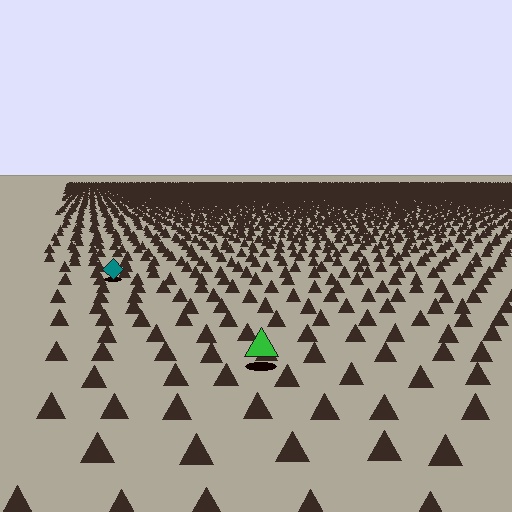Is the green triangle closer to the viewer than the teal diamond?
Yes. The green triangle is closer — you can tell from the texture gradient: the ground texture is coarser near it.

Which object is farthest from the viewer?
The teal diamond is farthest from the viewer. It appears smaller and the ground texture around it is denser.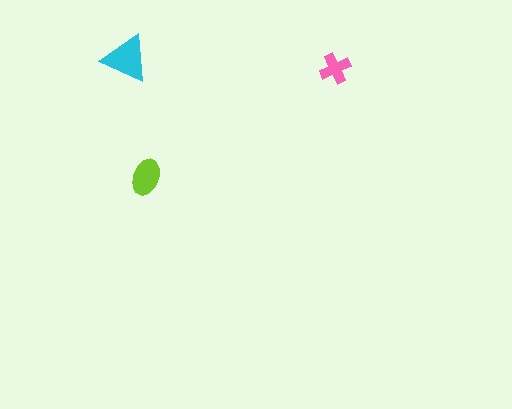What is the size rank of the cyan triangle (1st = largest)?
1st.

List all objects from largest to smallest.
The cyan triangle, the lime ellipse, the pink cross.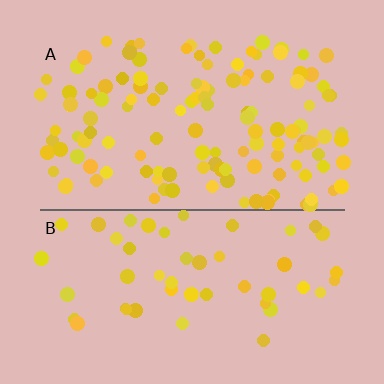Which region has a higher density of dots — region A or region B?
A (the top).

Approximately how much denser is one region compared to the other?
Approximately 2.5× — region A over region B.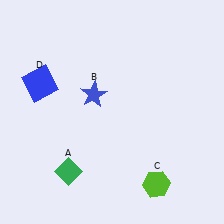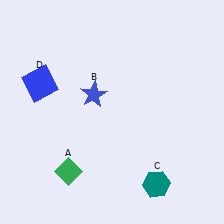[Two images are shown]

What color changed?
The hexagon (C) changed from lime in Image 1 to teal in Image 2.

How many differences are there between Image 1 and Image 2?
There is 1 difference between the two images.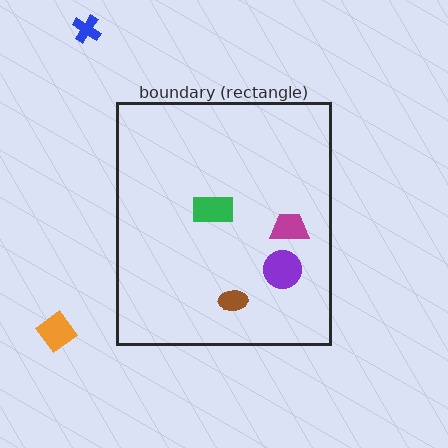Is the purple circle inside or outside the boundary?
Inside.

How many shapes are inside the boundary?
4 inside, 2 outside.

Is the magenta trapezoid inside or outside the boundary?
Inside.